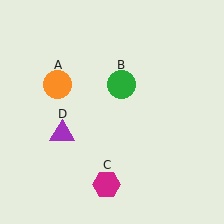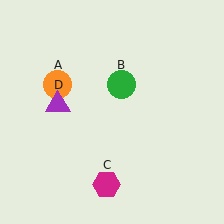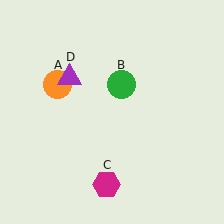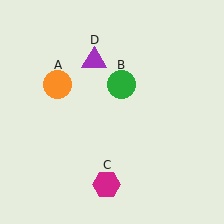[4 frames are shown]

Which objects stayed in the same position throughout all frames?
Orange circle (object A) and green circle (object B) and magenta hexagon (object C) remained stationary.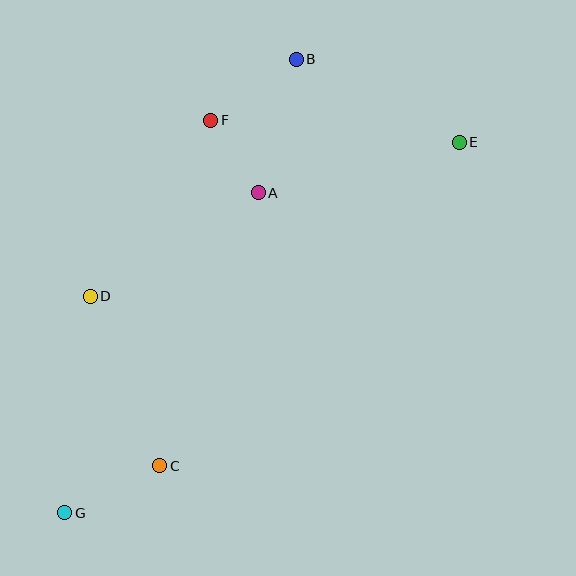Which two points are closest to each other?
Points A and F are closest to each other.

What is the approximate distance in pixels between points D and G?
The distance between D and G is approximately 218 pixels.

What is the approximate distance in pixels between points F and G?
The distance between F and G is approximately 419 pixels.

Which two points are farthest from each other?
Points E and G are farthest from each other.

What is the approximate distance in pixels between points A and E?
The distance between A and E is approximately 207 pixels.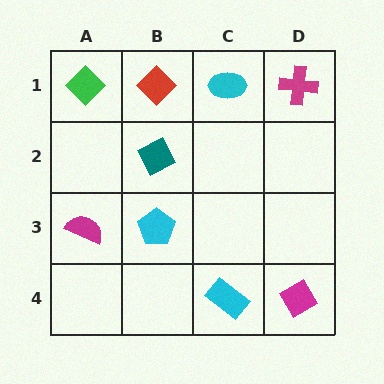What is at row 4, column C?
A cyan rectangle.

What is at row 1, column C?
A cyan ellipse.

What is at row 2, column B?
A teal diamond.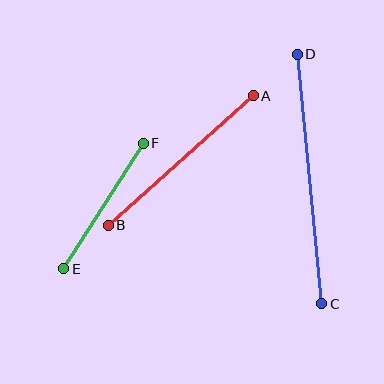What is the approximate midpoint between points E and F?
The midpoint is at approximately (103, 206) pixels.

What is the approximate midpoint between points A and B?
The midpoint is at approximately (181, 160) pixels.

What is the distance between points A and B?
The distance is approximately 194 pixels.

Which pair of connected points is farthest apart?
Points C and D are farthest apart.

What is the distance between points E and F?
The distance is approximately 149 pixels.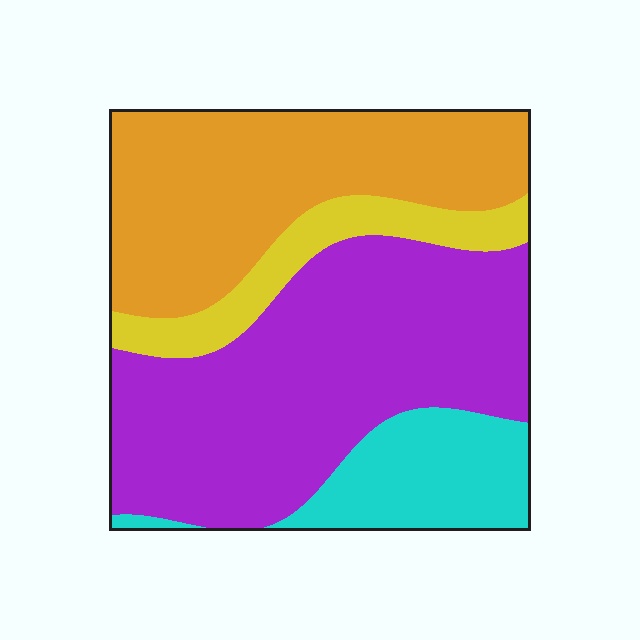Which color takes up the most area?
Purple, at roughly 45%.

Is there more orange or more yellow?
Orange.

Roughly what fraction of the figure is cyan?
Cyan takes up less than a sixth of the figure.